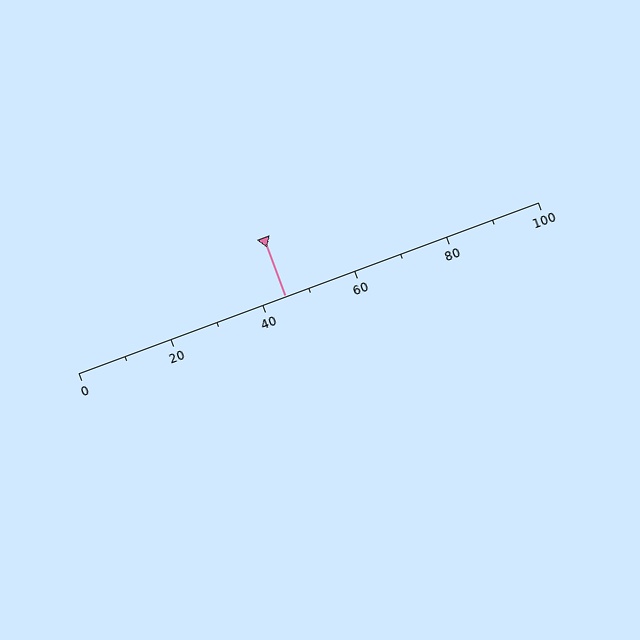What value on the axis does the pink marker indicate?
The marker indicates approximately 45.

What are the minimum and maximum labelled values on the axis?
The axis runs from 0 to 100.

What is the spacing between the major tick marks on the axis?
The major ticks are spaced 20 apart.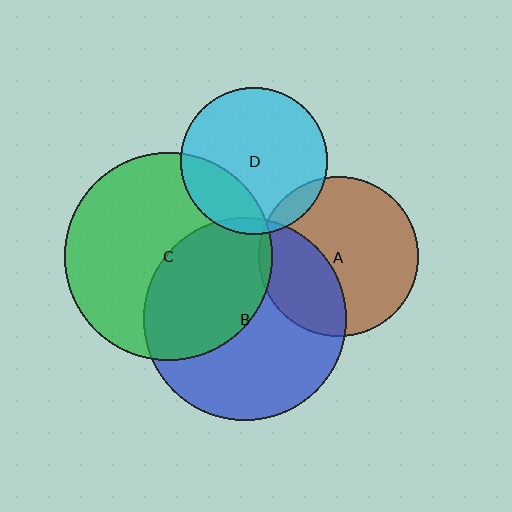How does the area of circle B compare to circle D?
Approximately 1.9 times.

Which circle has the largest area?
Circle C (green).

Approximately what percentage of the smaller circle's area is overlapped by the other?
Approximately 25%.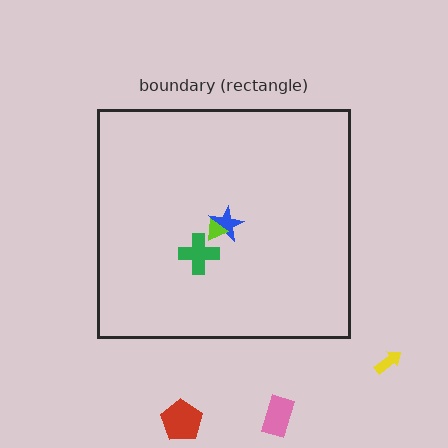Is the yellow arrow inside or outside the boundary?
Outside.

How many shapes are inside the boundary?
3 inside, 3 outside.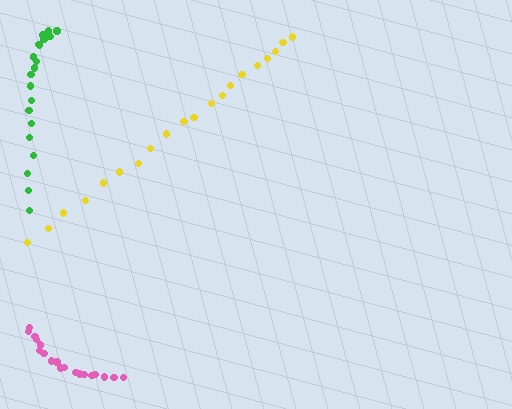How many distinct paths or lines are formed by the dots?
There are 3 distinct paths.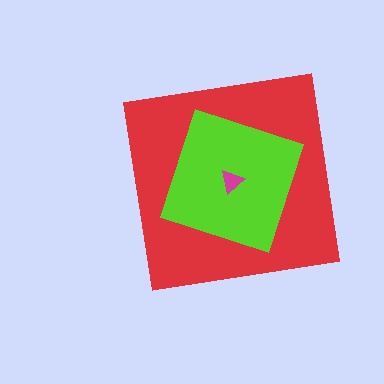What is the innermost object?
The magenta triangle.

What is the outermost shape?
The red square.